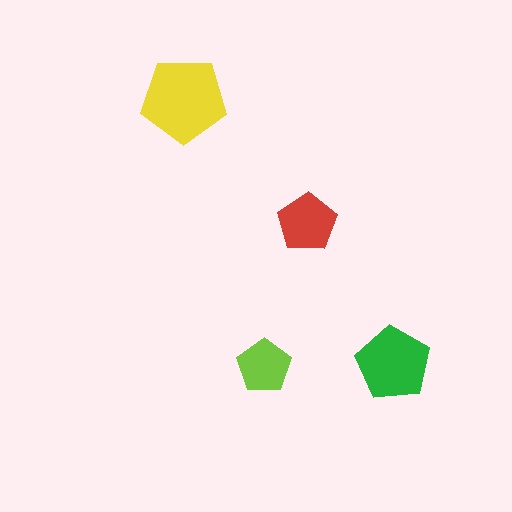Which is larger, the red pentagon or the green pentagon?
The green one.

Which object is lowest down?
The lime pentagon is bottommost.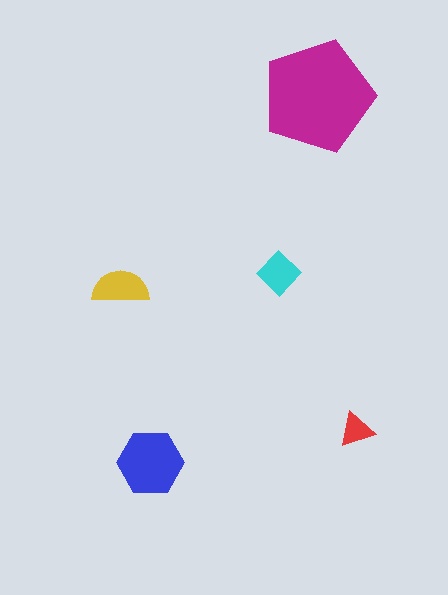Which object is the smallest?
The red triangle.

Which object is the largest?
The magenta pentagon.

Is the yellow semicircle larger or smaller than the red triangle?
Larger.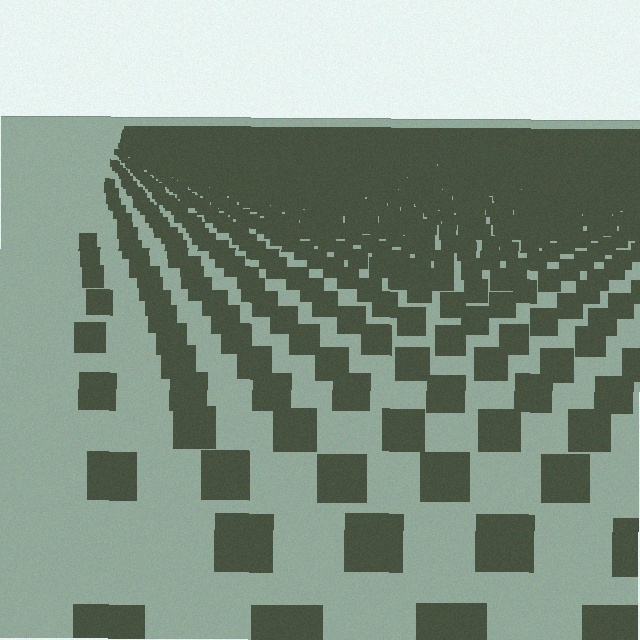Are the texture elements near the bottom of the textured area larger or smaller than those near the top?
Larger. Near the bottom, elements are closer to the viewer and appear at a bigger on-screen size.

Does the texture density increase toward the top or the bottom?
Density increases toward the top.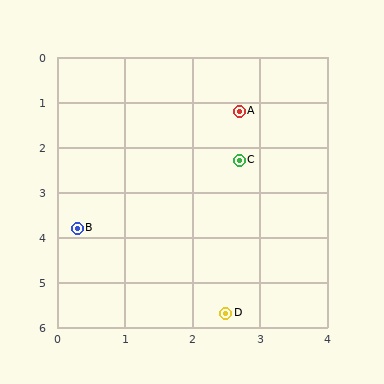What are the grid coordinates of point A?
Point A is at approximately (2.7, 1.2).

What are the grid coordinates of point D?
Point D is at approximately (2.5, 5.7).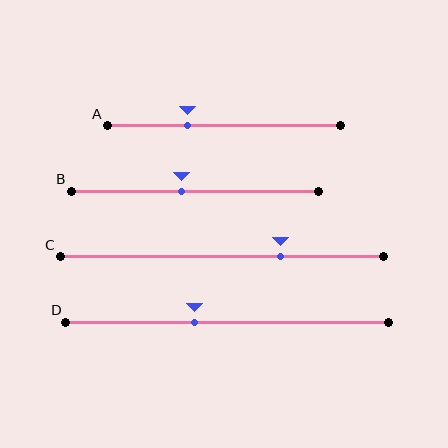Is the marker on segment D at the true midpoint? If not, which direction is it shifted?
No, the marker on segment D is shifted to the left by about 10% of the segment length.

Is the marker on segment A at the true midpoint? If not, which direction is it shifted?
No, the marker on segment A is shifted to the left by about 16% of the segment length.